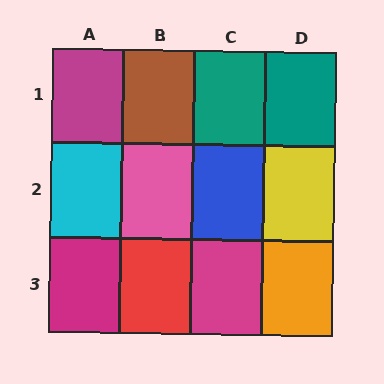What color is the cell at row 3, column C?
Magenta.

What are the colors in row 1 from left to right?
Magenta, brown, teal, teal.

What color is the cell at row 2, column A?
Cyan.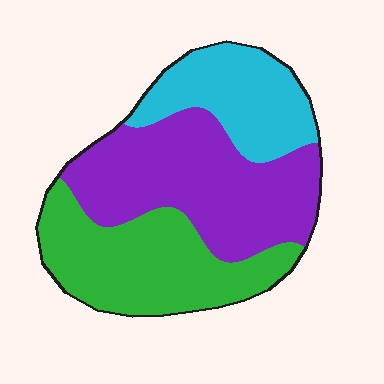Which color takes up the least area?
Cyan, at roughly 25%.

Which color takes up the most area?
Purple, at roughly 40%.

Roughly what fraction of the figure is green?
Green takes up about one third (1/3) of the figure.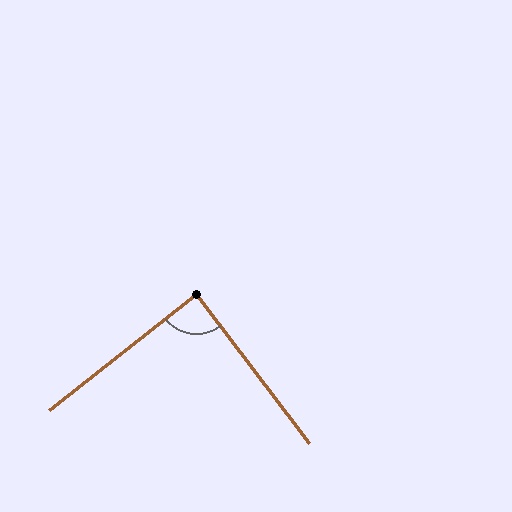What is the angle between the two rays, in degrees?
Approximately 89 degrees.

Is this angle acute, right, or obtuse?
It is approximately a right angle.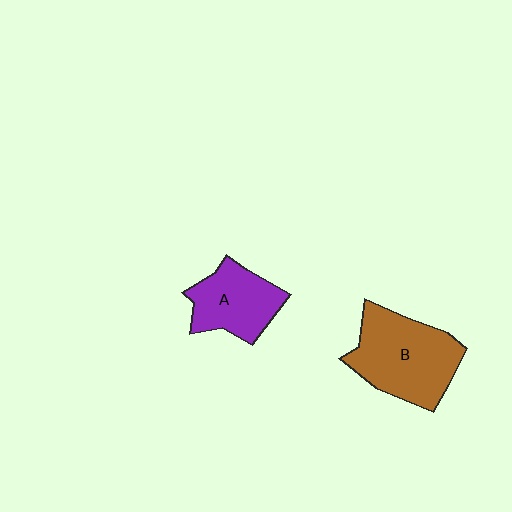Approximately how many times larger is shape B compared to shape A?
Approximately 1.5 times.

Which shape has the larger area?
Shape B (brown).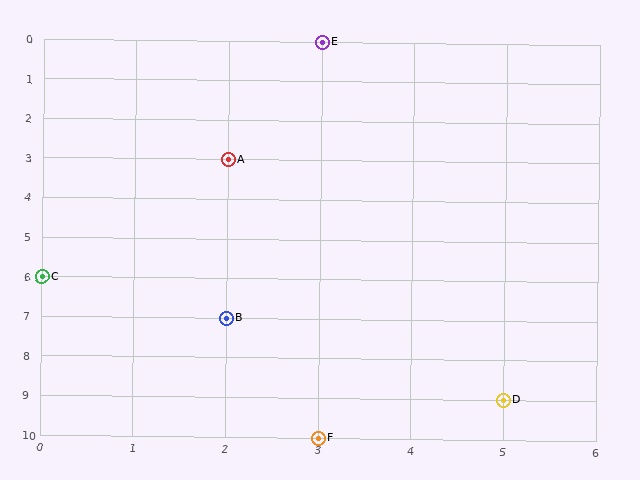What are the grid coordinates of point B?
Point B is at grid coordinates (2, 7).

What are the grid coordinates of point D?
Point D is at grid coordinates (5, 9).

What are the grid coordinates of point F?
Point F is at grid coordinates (3, 10).